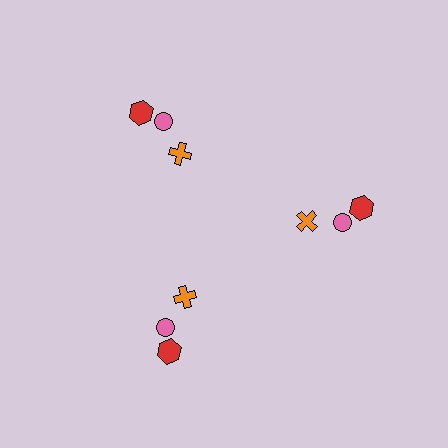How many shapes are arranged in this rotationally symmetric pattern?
There are 9 shapes, arranged in 3 groups of 3.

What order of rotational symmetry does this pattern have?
This pattern has 3-fold rotational symmetry.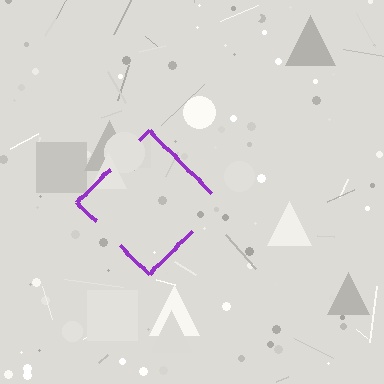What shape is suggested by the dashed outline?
The dashed outline suggests a diamond.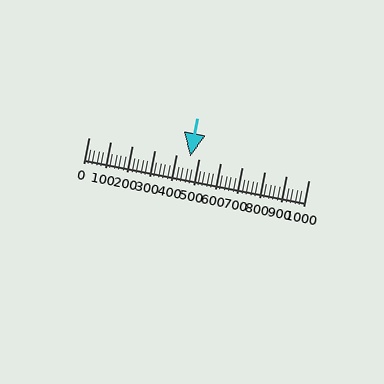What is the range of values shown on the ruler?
The ruler shows values from 0 to 1000.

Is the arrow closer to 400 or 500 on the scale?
The arrow is closer to 500.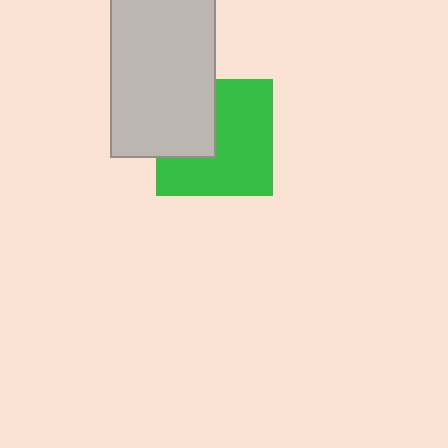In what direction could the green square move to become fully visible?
The green square could move right. That would shift it out from behind the light gray rectangle entirely.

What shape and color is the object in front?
The object in front is a light gray rectangle.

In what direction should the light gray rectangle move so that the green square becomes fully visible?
The light gray rectangle should move left. That is the shortest direction to clear the overlap and leave the green square fully visible.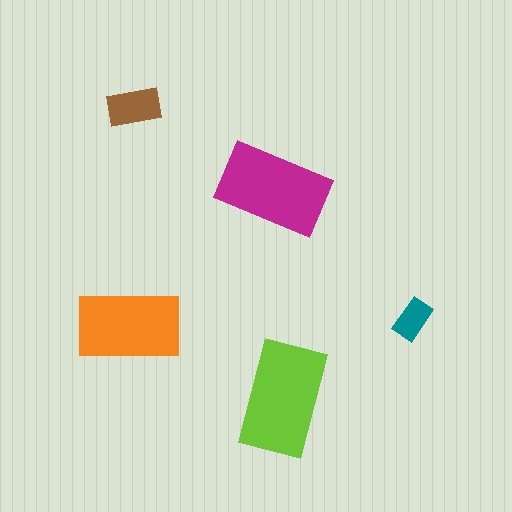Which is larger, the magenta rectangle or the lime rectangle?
The lime one.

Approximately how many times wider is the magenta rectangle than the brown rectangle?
About 2 times wider.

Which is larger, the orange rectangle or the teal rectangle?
The orange one.